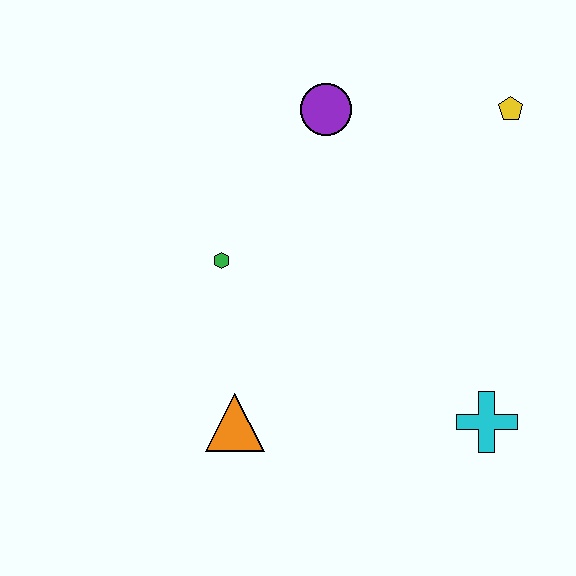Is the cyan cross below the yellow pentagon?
Yes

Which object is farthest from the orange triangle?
The yellow pentagon is farthest from the orange triangle.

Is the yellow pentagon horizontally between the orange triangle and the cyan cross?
No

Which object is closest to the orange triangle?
The green hexagon is closest to the orange triangle.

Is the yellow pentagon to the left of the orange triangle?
No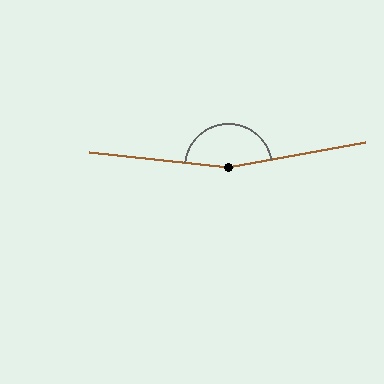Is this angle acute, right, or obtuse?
It is obtuse.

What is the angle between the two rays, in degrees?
Approximately 163 degrees.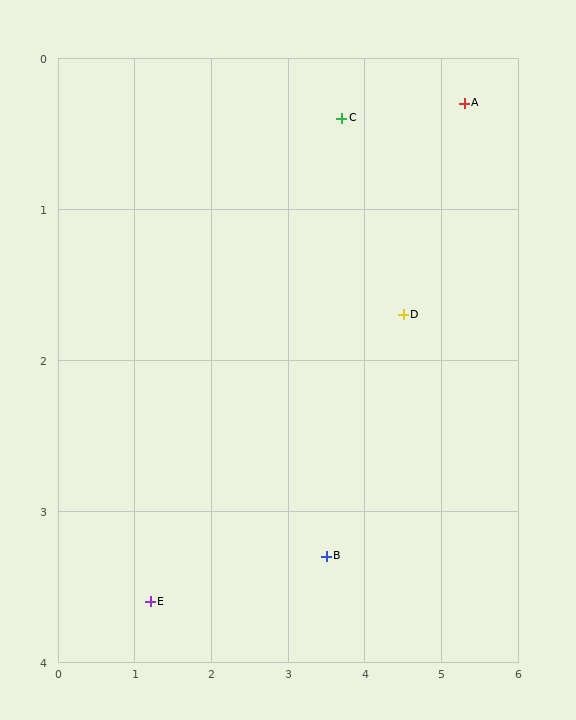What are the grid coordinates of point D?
Point D is at approximately (4.5, 1.7).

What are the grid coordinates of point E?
Point E is at approximately (1.2, 3.6).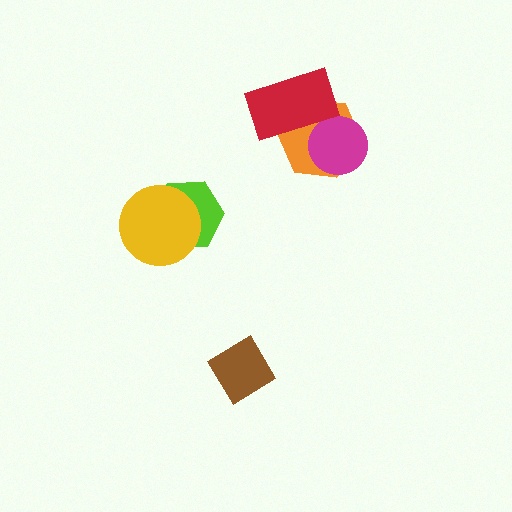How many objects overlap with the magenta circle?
2 objects overlap with the magenta circle.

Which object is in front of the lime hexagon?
The yellow circle is in front of the lime hexagon.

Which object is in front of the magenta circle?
The red rectangle is in front of the magenta circle.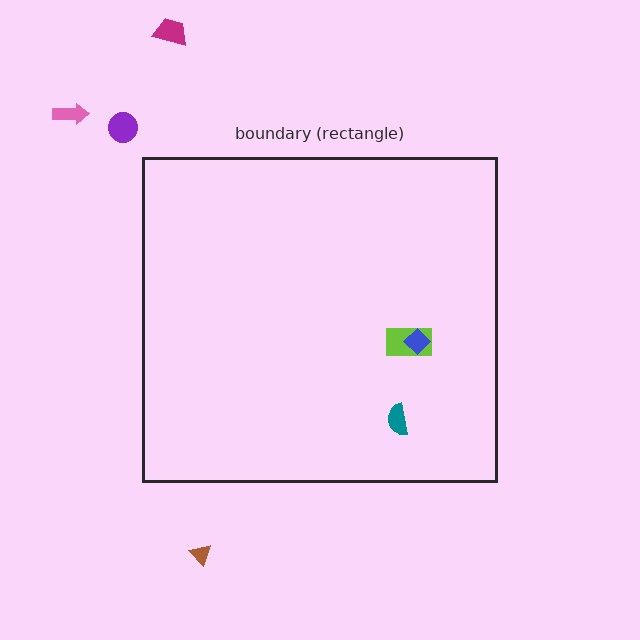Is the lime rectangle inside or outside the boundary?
Inside.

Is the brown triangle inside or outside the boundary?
Outside.